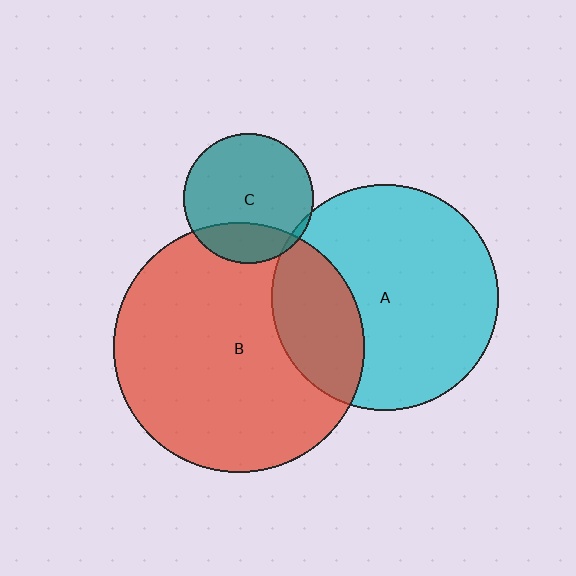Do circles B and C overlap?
Yes.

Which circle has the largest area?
Circle B (red).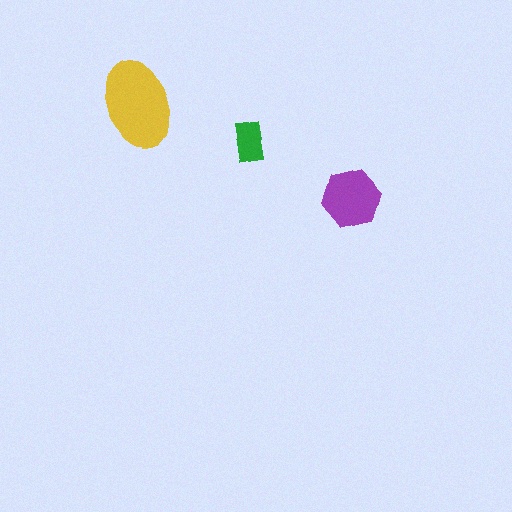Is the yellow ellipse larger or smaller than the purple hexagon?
Larger.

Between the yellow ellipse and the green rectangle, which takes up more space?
The yellow ellipse.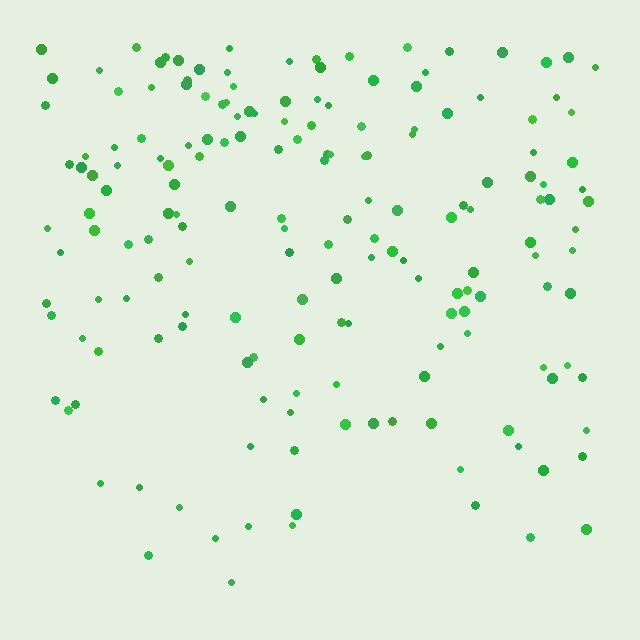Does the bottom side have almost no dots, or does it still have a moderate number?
Still a moderate number, just noticeably fewer than the top.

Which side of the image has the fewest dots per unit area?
The bottom.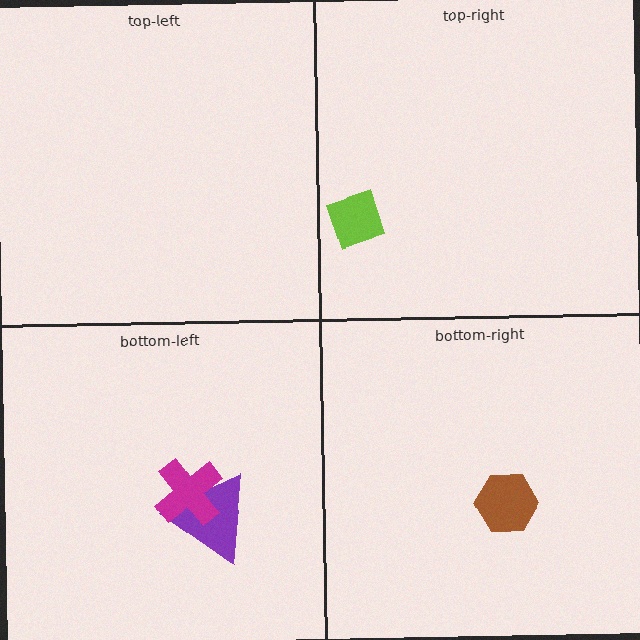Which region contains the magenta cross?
The bottom-left region.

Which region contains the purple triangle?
The bottom-left region.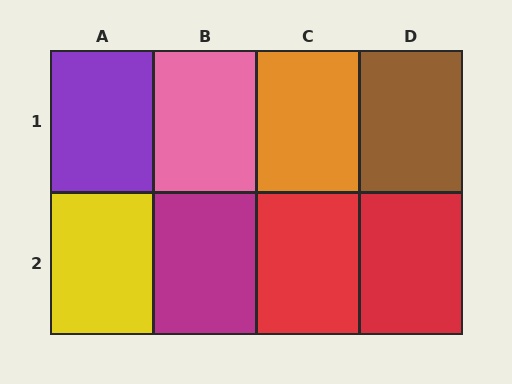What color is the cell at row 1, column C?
Orange.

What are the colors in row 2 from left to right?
Yellow, magenta, red, red.